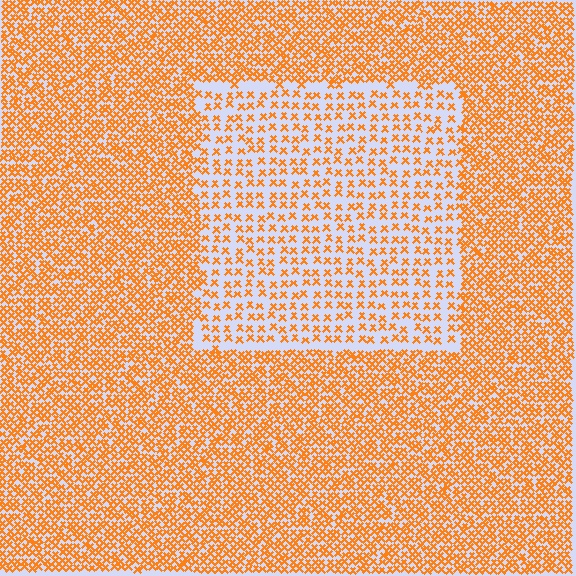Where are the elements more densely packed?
The elements are more densely packed outside the rectangle boundary.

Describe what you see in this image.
The image contains small orange elements arranged at two different densities. A rectangle-shaped region is visible where the elements are less densely packed than the surrounding area.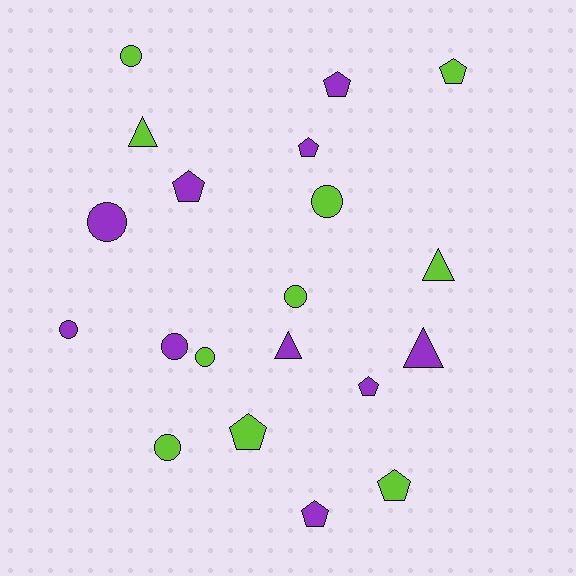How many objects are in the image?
There are 20 objects.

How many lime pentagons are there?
There are 3 lime pentagons.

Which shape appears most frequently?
Pentagon, with 8 objects.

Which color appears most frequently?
Lime, with 10 objects.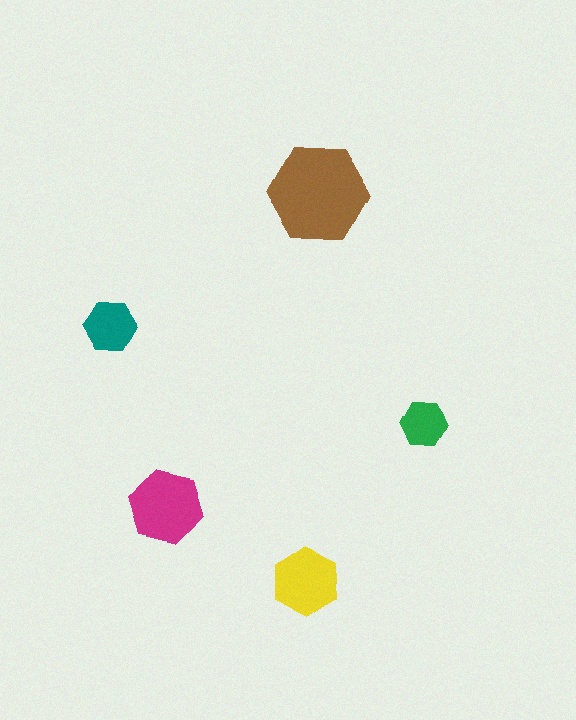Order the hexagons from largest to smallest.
the brown one, the magenta one, the yellow one, the teal one, the green one.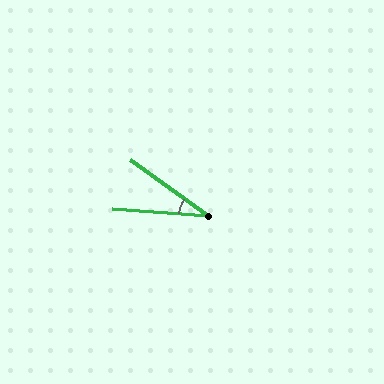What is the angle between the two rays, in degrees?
Approximately 31 degrees.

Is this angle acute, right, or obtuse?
It is acute.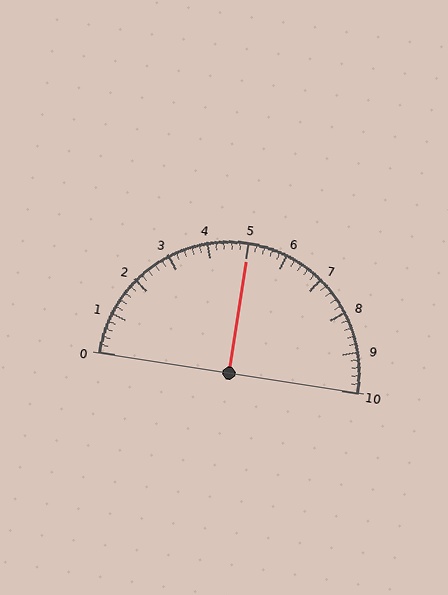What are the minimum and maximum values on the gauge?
The gauge ranges from 0 to 10.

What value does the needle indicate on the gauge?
The needle indicates approximately 5.0.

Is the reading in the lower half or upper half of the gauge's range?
The reading is in the upper half of the range (0 to 10).